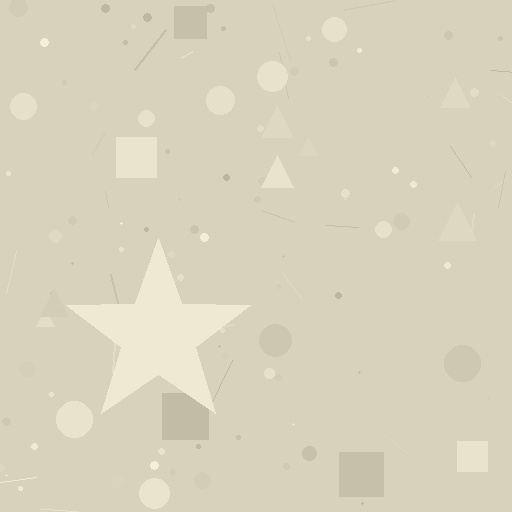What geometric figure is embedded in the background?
A star is embedded in the background.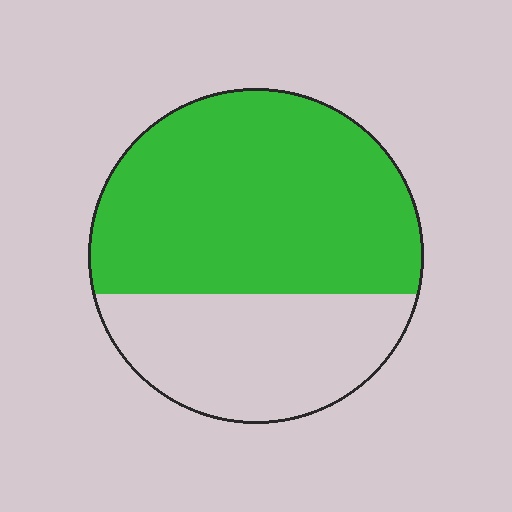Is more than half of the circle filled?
Yes.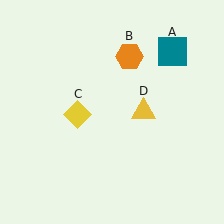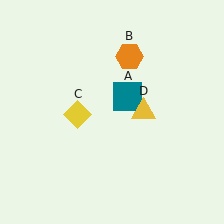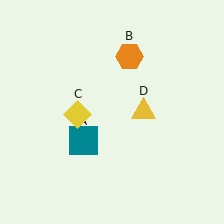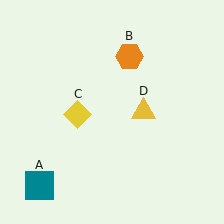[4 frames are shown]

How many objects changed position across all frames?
1 object changed position: teal square (object A).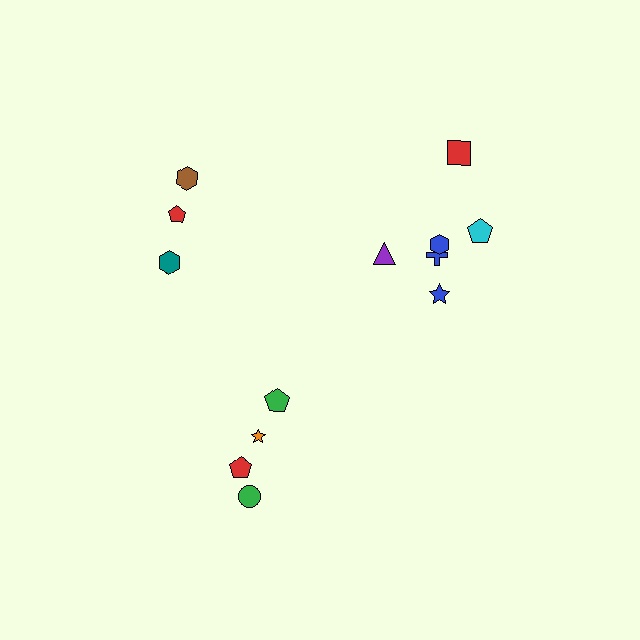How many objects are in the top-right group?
There are 6 objects.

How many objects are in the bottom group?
There are 4 objects.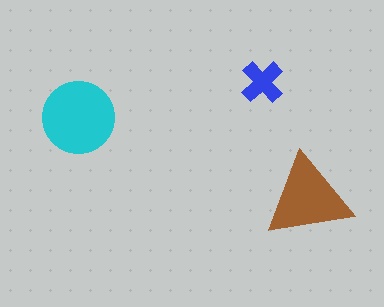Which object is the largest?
The cyan circle.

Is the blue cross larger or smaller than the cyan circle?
Smaller.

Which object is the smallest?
The blue cross.